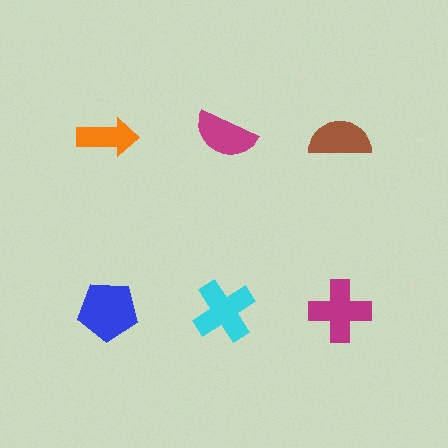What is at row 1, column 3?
A brown semicircle.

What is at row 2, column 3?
A magenta cross.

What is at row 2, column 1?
A blue pentagon.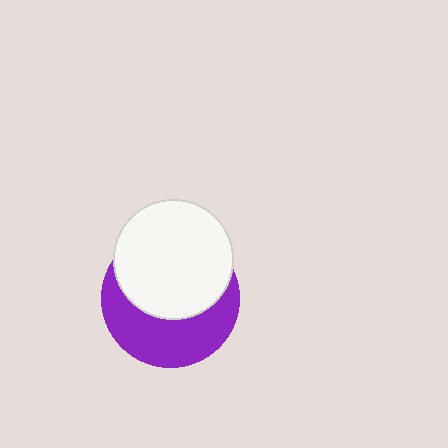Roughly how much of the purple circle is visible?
About half of it is visible (roughly 46%).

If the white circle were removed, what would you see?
You would see the complete purple circle.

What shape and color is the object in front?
The object in front is a white circle.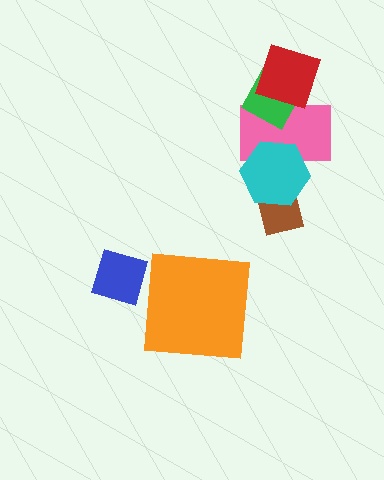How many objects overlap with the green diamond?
2 objects overlap with the green diamond.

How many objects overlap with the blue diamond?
0 objects overlap with the blue diamond.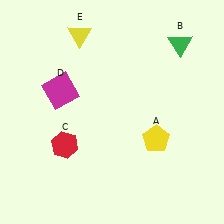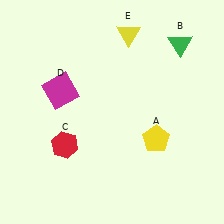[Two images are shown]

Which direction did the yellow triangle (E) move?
The yellow triangle (E) moved right.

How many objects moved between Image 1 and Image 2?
1 object moved between the two images.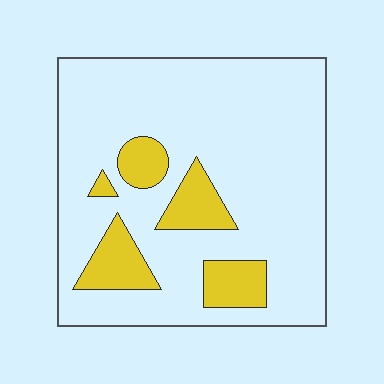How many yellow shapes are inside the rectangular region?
5.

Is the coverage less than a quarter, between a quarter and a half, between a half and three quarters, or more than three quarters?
Less than a quarter.